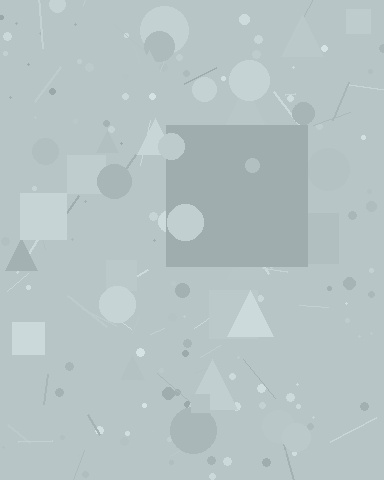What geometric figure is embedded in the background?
A square is embedded in the background.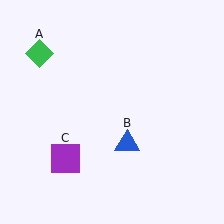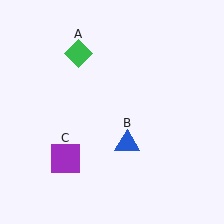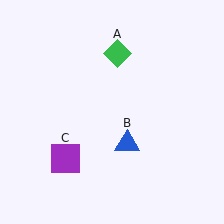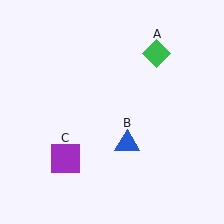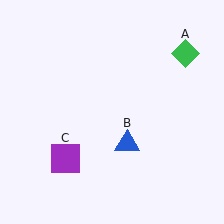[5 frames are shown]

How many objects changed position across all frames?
1 object changed position: green diamond (object A).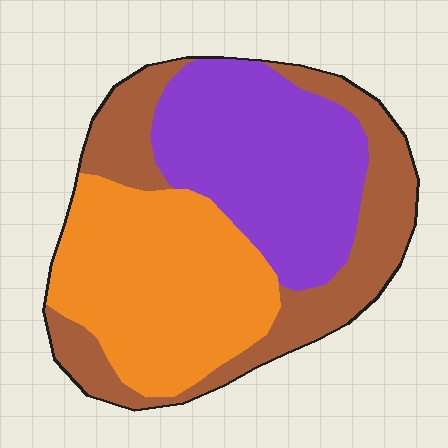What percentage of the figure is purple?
Purple covers roughly 35% of the figure.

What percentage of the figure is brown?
Brown covers about 30% of the figure.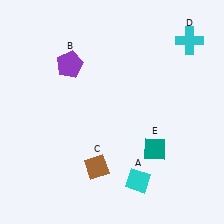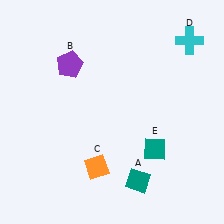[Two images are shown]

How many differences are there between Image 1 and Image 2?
There are 2 differences between the two images.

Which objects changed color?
A changed from cyan to teal. C changed from brown to orange.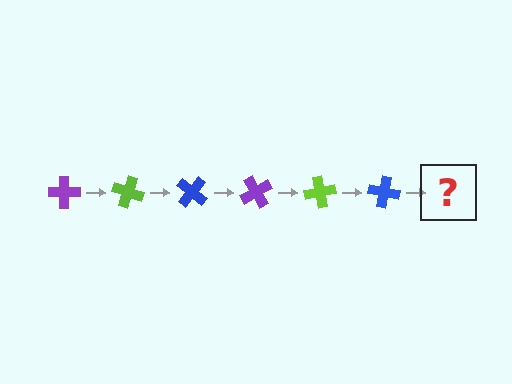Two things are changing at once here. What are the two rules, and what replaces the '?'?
The two rules are that it rotates 20 degrees each step and the color cycles through purple, lime, and blue. The '?' should be a purple cross, rotated 120 degrees from the start.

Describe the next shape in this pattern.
It should be a purple cross, rotated 120 degrees from the start.